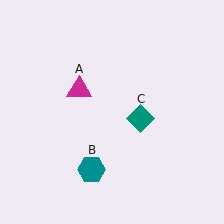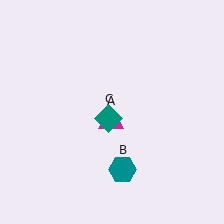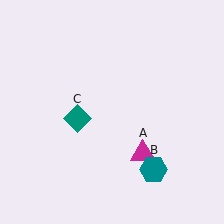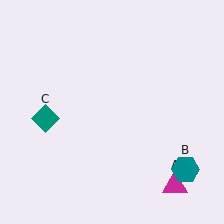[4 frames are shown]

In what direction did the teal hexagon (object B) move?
The teal hexagon (object B) moved right.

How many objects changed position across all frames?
3 objects changed position: magenta triangle (object A), teal hexagon (object B), teal diamond (object C).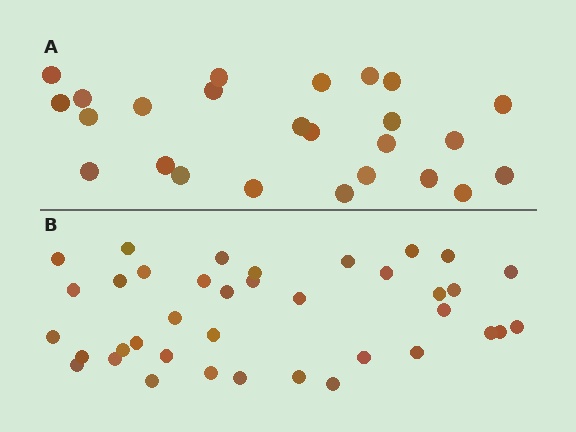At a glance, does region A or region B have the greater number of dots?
Region B (the bottom region) has more dots.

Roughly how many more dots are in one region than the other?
Region B has approximately 15 more dots than region A.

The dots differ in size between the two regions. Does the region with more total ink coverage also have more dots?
No. Region A has more total ink coverage because its dots are larger, but region B actually contains more individual dots. Total area can be misleading — the number of items is what matters here.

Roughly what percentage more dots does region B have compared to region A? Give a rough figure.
About 50% more.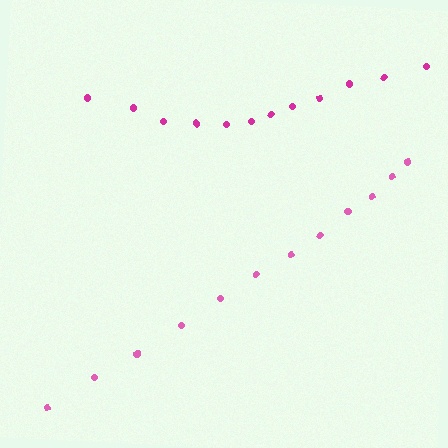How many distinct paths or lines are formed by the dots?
There are 2 distinct paths.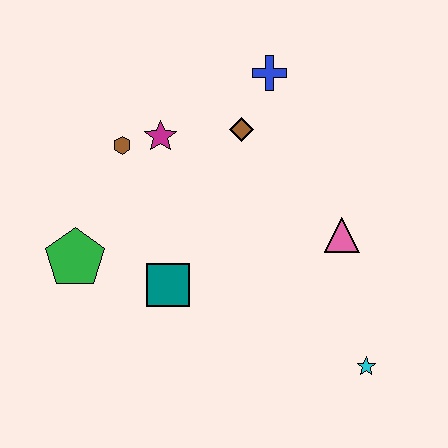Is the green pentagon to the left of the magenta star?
Yes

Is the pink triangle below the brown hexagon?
Yes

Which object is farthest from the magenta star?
The cyan star is farthest from the magenta star.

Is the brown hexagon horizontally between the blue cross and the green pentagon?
Yes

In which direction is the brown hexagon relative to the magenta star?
The brown hexagon is to the left of the magenta star.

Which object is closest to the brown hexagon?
The magenta star is closest to the brown hexagon.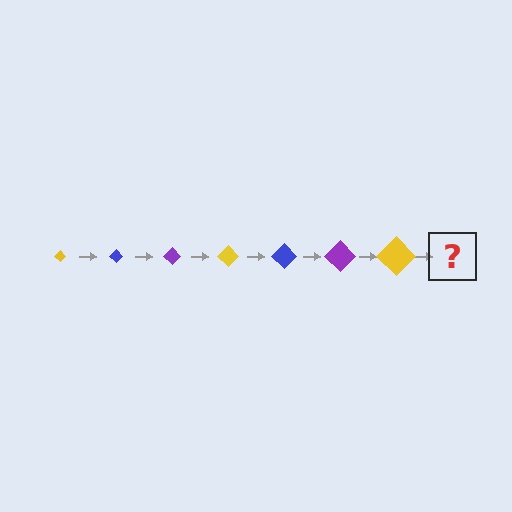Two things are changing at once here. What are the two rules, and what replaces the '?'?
The two rules are that the diamond grows larger each step and the color cycles through yellow, blue, and purple. The '?' should be a blue diamond, larger than the previous one.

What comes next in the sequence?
The next element should be a blue diamond, larger than the previous one.